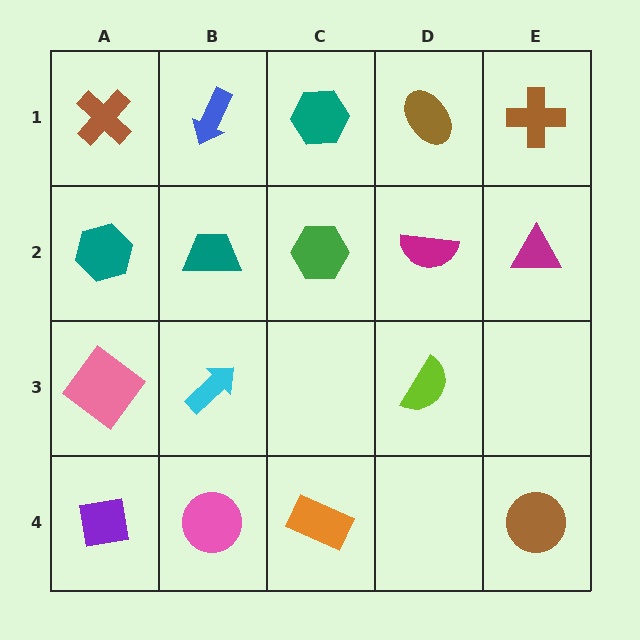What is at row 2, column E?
A magenta triangle.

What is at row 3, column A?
A pink diamond.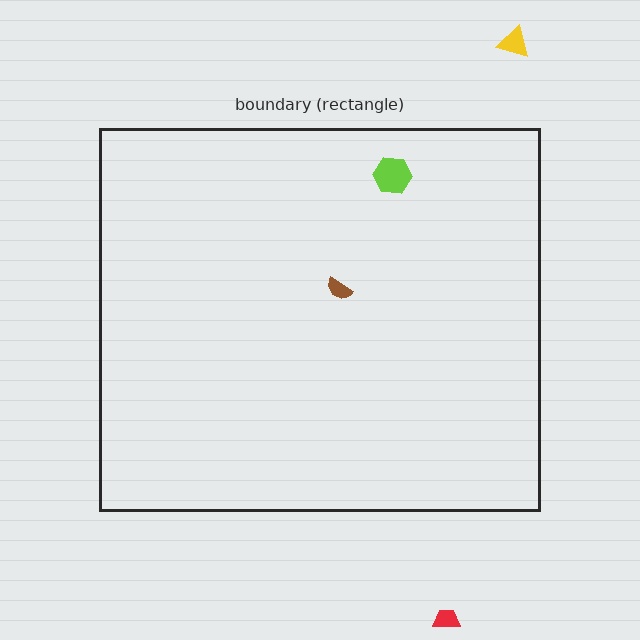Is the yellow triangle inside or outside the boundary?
Outside.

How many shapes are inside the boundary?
2 inside, 2 outside.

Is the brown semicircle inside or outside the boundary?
Inside.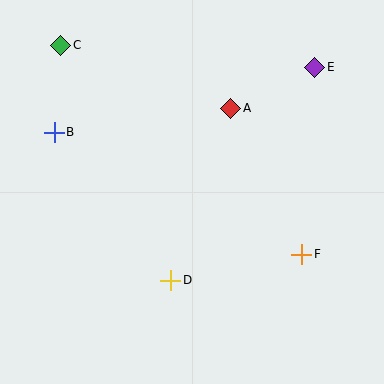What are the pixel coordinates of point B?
Point B is at (54, 132).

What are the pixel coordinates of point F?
Point F is at (302, 254).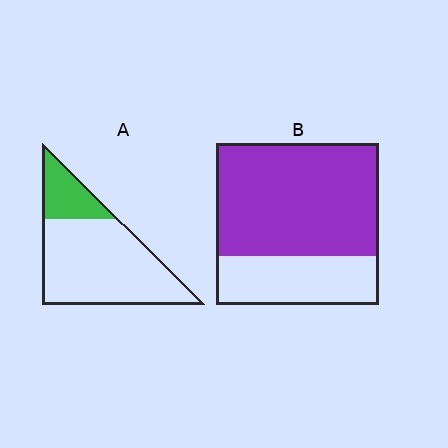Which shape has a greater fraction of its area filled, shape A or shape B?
Shape B.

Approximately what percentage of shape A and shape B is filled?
A is approximately 20% and B is approximately 70%.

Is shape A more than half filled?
No.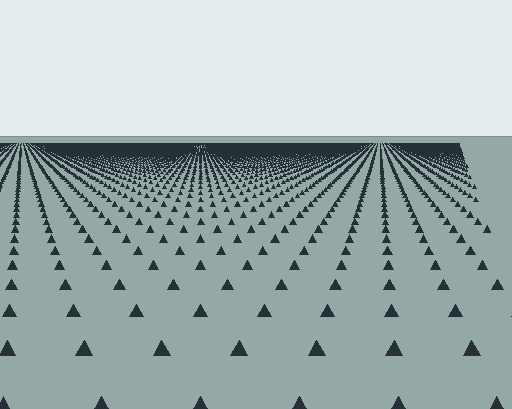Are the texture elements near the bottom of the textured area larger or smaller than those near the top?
Larger. Near the bottom, elements are closer to the viewer and appear at a bigger on-screen size.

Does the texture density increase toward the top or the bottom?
Density increases toward the top.